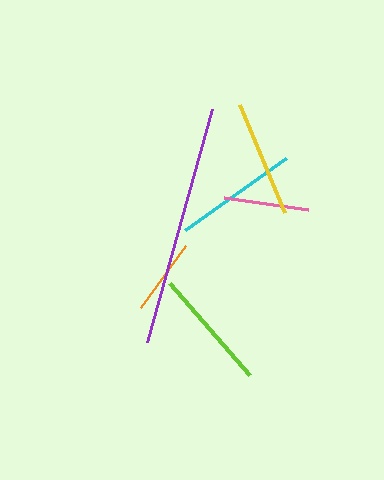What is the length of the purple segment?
The purple segment is approximately 242 pixels long.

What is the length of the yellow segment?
The yellow segment is approximately 116 pixels long.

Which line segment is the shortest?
The orange line is the shortest at approximately 77 pixels.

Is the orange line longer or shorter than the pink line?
The pink line is longer than the orange line.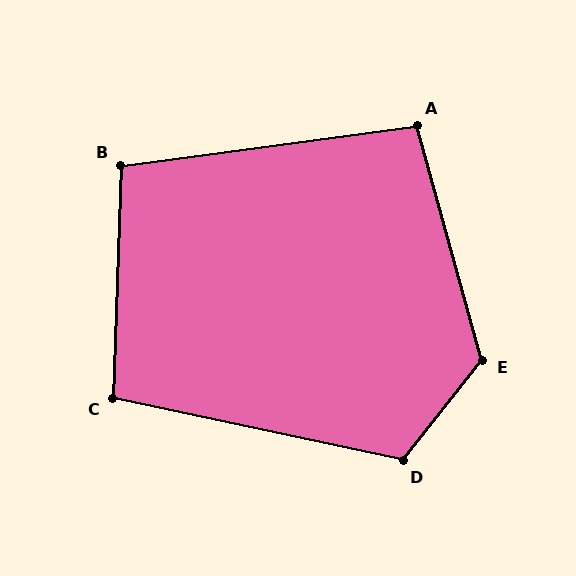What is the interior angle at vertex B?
Approximately 100 degrees (obtuse).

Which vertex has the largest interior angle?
E, at approximately 126 degrees.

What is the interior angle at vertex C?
Approximately 100 degrees (obtuse).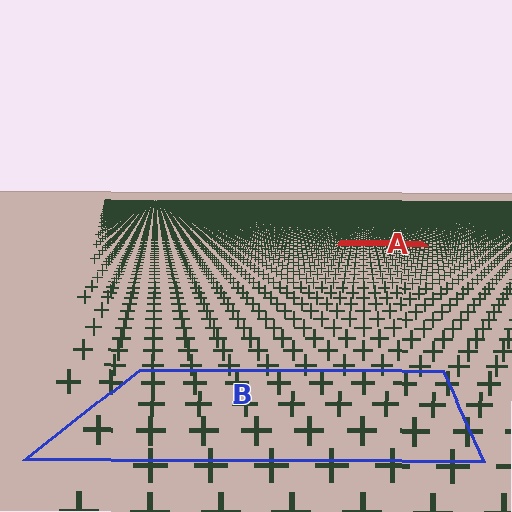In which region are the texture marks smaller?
The texture marks are smaller in region A, because it is farther away.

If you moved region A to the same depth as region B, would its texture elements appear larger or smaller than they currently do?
They would appear larger. At a closer depth, the same texture elements are projected at a bigger on-screen size.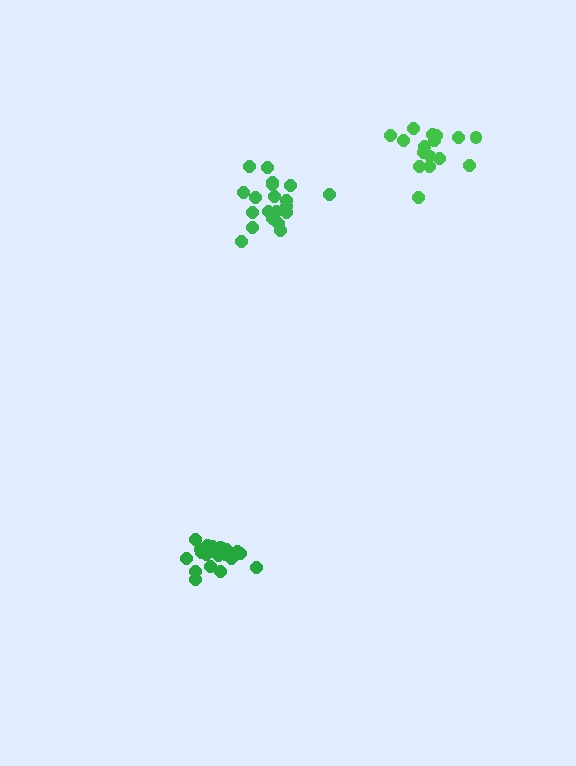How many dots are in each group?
Group 1: 19 dots, Group 2: 16 dots, Group 3: 20 dots (55 total).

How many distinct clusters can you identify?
There are 3 distinct clusters.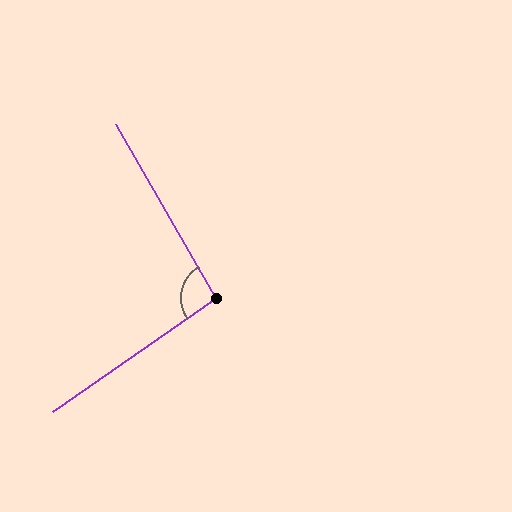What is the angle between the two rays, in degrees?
Approximately 95 degrees.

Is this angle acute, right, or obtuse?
It is approximately a right angle.